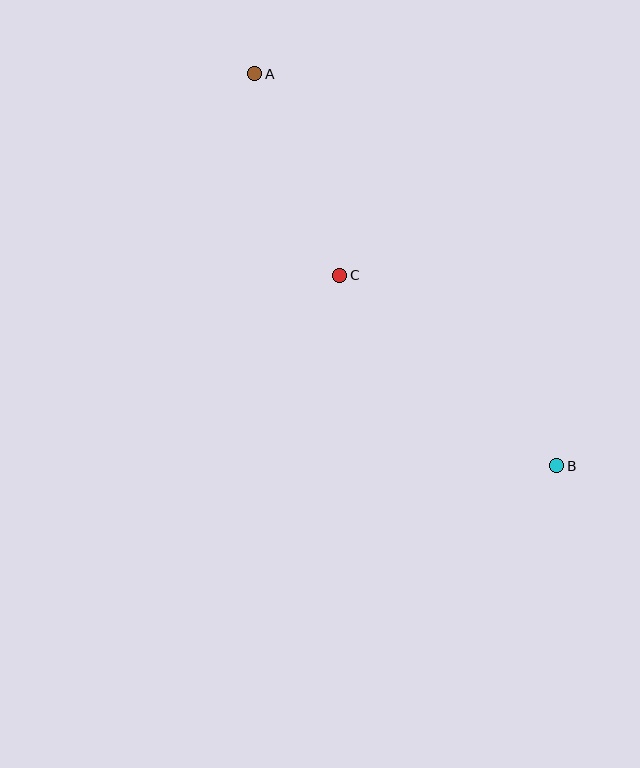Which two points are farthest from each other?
Points A and B are farthest from each other.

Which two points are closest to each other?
Points A and C are closest to each other.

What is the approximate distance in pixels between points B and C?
The distance between B and C is approximately 289 pixels.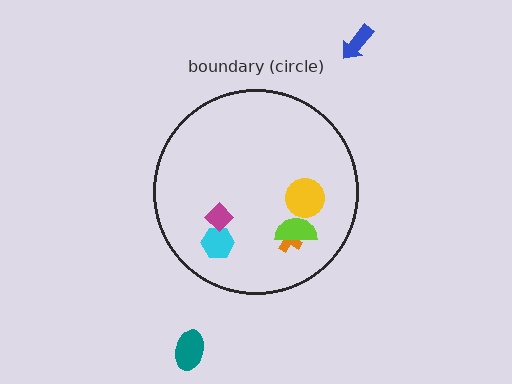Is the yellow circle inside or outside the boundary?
Inside.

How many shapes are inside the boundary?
5 inside, 2 outside.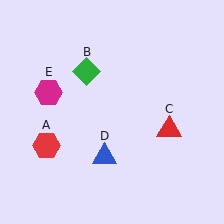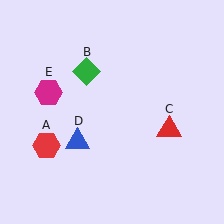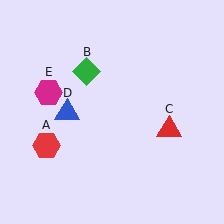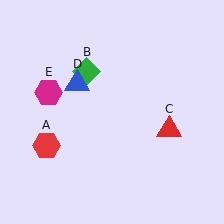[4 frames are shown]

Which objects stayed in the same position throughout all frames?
Red hexagon (object A) and green diamond (object B) and red triangle (object C) and magenta hexagon (object E) remained stationary.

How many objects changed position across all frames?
1 object changed position: blue triangle (object D).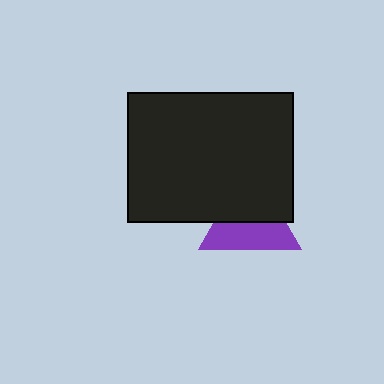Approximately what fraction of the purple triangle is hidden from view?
Roughly 51% of the purple triangle is hidden behind the black rectangle.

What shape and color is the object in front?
The object in front is a black rectangle.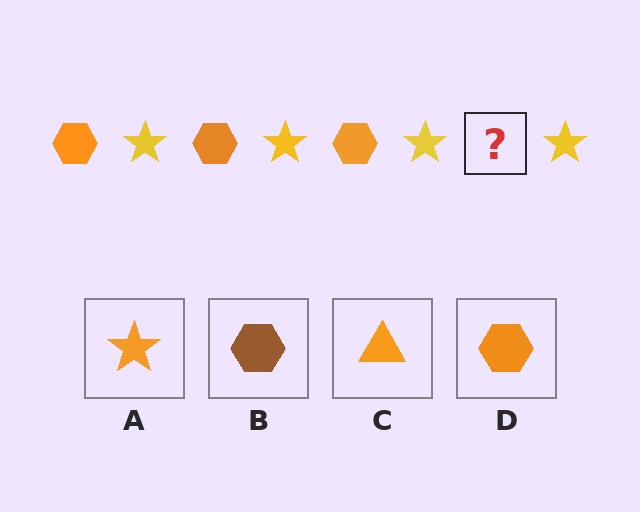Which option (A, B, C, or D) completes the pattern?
D.